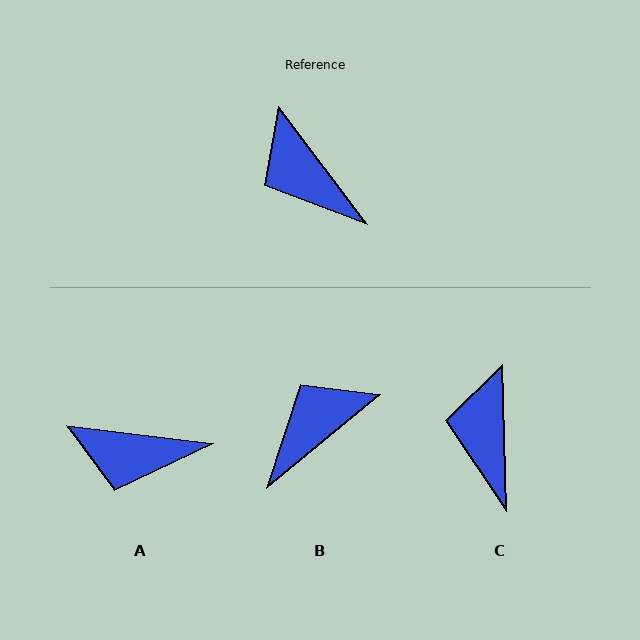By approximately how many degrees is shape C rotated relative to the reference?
Approximately 35 degrees clockwise.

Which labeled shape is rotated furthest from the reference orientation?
B, about 88 degrees away.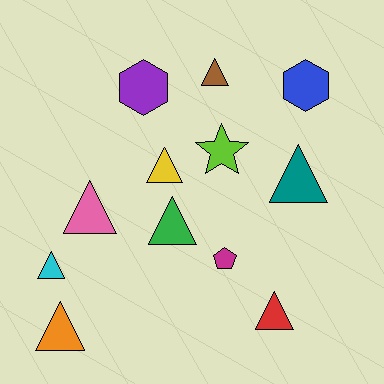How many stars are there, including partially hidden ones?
There is 1 star.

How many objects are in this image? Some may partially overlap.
There are 12 objects.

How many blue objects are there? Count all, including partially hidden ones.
There is 1 blue object.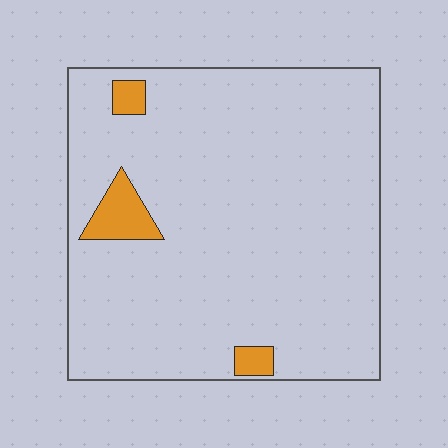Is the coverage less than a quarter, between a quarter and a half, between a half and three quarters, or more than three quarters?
Less than a quarter.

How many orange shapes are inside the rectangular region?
3.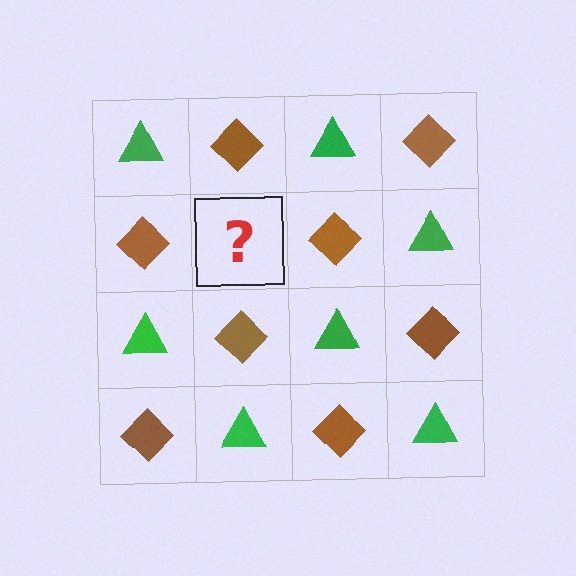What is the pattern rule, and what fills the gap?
The rule is that it alternates green triangle and brown diamond in a checkerboard pattern. The gap should be filled with a green triangle.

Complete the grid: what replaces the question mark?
The question mark should be replaced with a green triangle.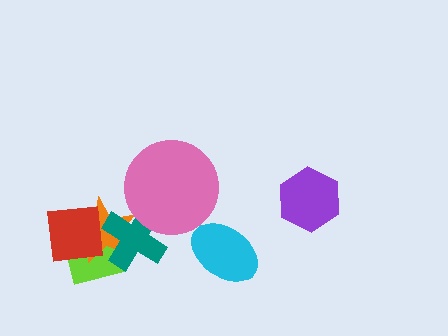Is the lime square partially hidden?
Yes, it is partially covered by another shape.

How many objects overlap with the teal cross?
4 objects overlap with the teal cross.